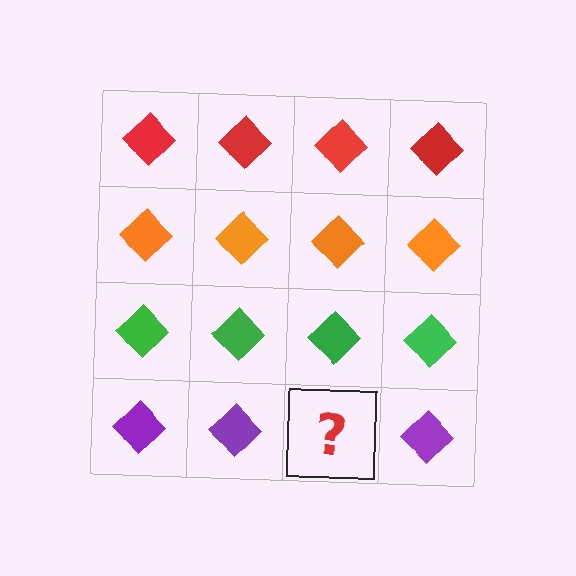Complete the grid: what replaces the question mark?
The question mark should be replaced with a purple diamond.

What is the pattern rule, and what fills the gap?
The rule is that each row has a consistent color. The gap should be filled with a purple diamond.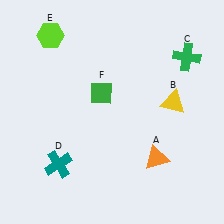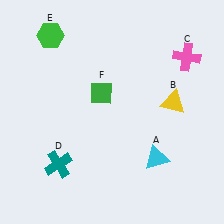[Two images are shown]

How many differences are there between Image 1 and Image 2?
There are 3 differences between the two images.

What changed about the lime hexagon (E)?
In Image 1, E is lime. In Image 2, it changed to green.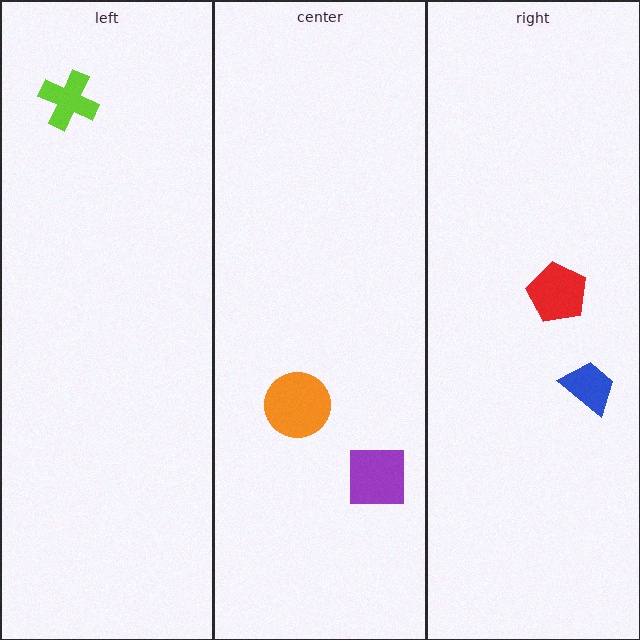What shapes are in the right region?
The red pentagon, the blue trapezoid.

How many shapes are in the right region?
2.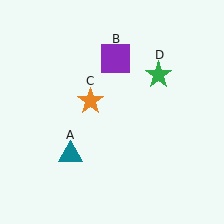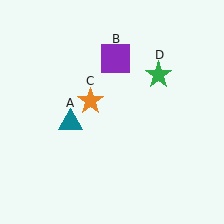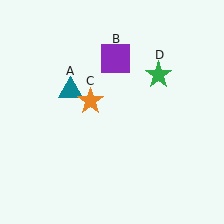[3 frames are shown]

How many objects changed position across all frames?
1 object changed position: teal triangle (object A).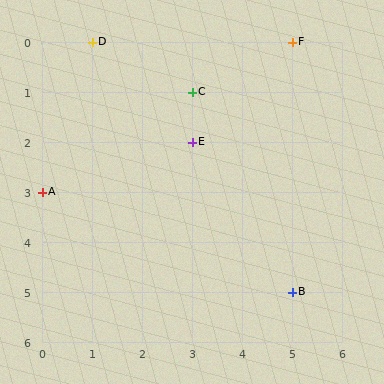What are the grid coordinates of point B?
Point B is at grid coordinates (5, 5).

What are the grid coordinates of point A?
Point A is at grid coordinates (0, 3).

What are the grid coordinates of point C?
Point C is at grid coordinates (3, 1).